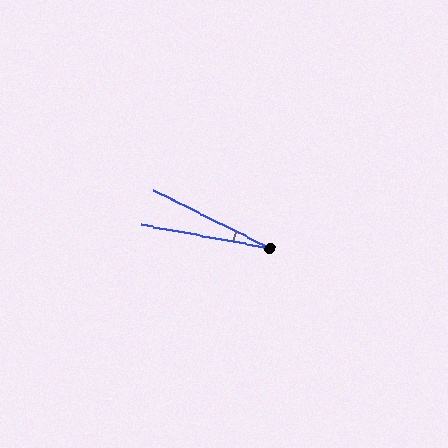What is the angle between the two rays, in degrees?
Approximately 16 degrees.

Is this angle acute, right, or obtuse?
It is acute.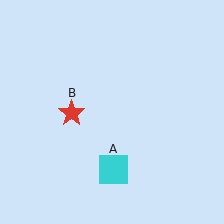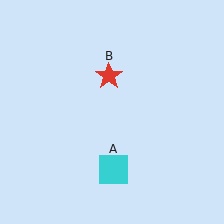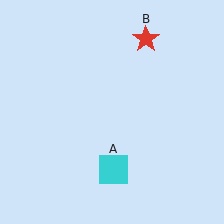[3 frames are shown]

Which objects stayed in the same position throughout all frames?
Cyan square (object A) remained stationary.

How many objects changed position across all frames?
1 object changed position: red star (object B).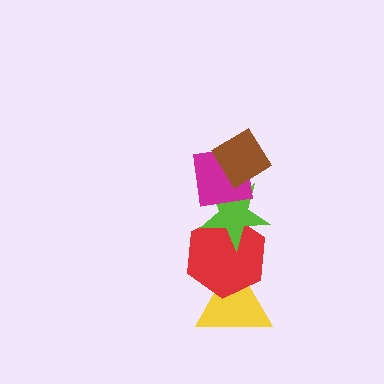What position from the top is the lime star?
The lime star is 3rd from the top.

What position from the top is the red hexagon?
The red hexagon is 4th from the top.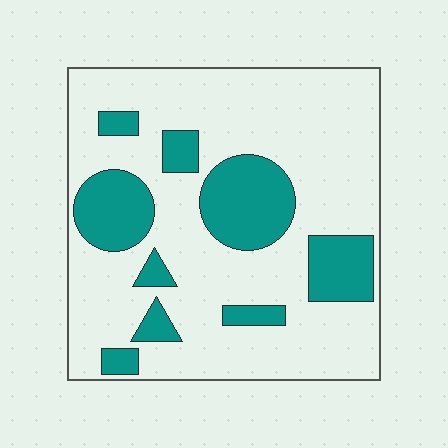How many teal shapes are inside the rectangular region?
9.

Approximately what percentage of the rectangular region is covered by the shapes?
Approximately 25%.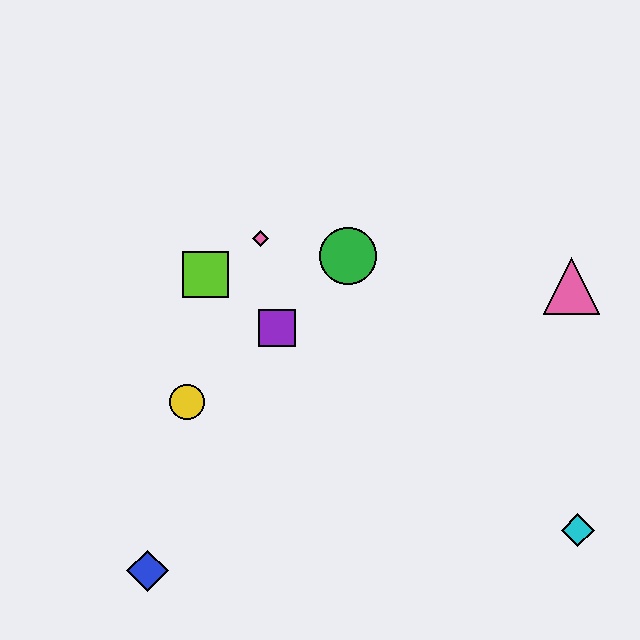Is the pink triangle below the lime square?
Yes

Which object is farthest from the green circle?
The blue diamond is farthest from the green circle.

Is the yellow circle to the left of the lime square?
Yes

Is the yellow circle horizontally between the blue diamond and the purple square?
Yes